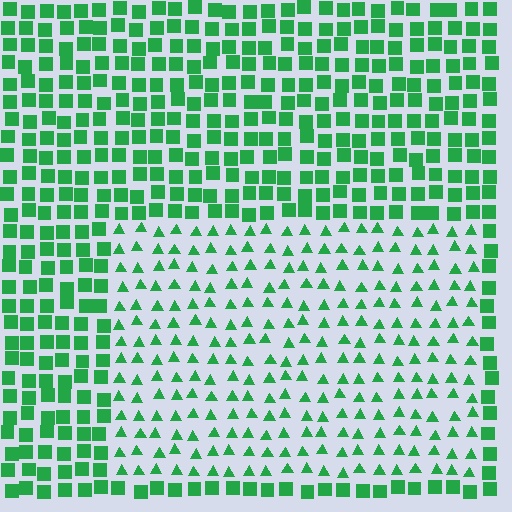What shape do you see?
I see a rectangle.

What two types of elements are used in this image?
The image uses triangles inside the rectangle region and squares outside it.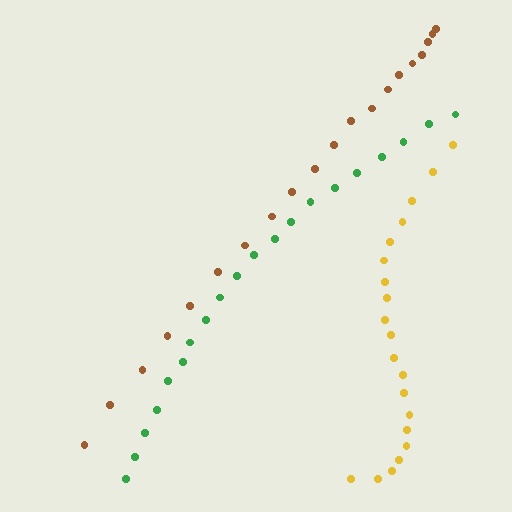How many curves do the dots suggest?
There are 3 distinct paths.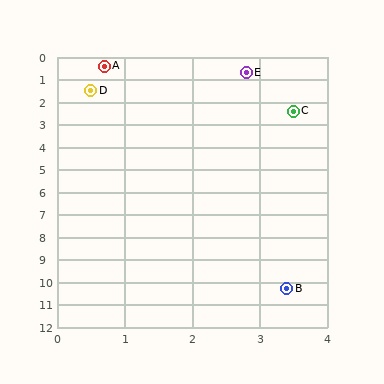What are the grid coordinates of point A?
Point A is at approximately (0.7, 0.4).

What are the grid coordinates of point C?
Point C is at approximately (3.5, 2.4).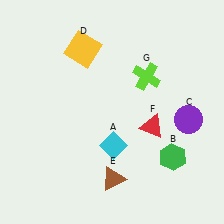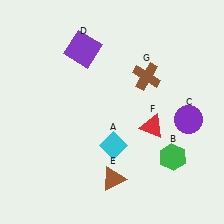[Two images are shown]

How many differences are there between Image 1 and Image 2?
There are 2 differences between the two images.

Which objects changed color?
D changed from yellow to purple. G changed from lime to brown.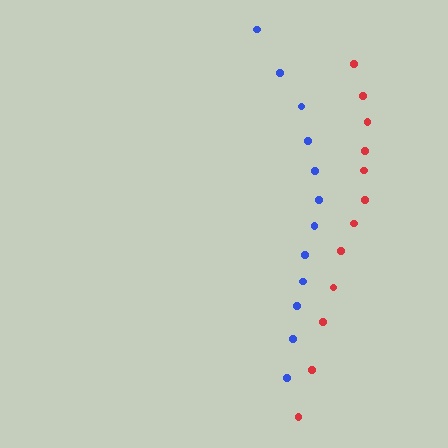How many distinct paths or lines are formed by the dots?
There are 2 distinct paths.